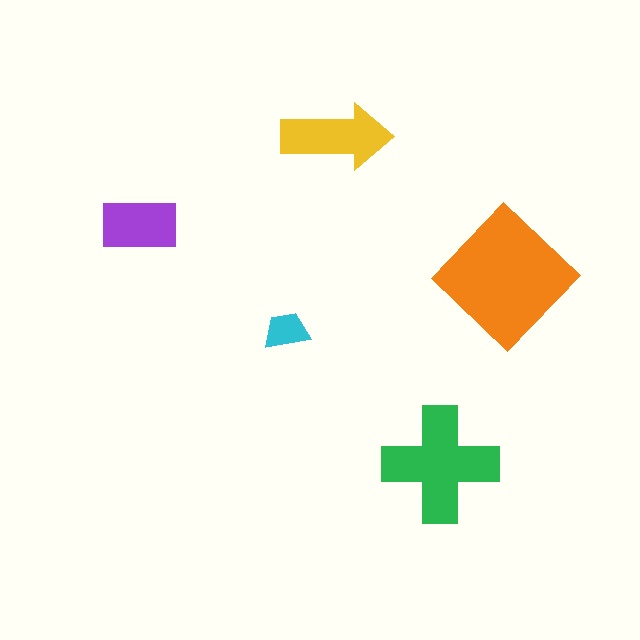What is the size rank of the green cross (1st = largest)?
2nd.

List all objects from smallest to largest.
The cyan trapezoid, the purple rectangle, the yellow arrow, the green cross, the orange diamond.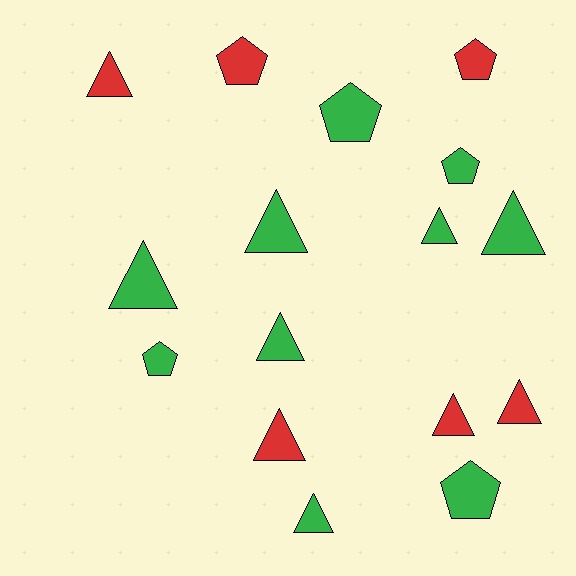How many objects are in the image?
There are 16 objects.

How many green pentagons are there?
There are 4 green pentagons.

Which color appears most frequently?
Green, with 10 objects.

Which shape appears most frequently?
Triangle, with 10 objects.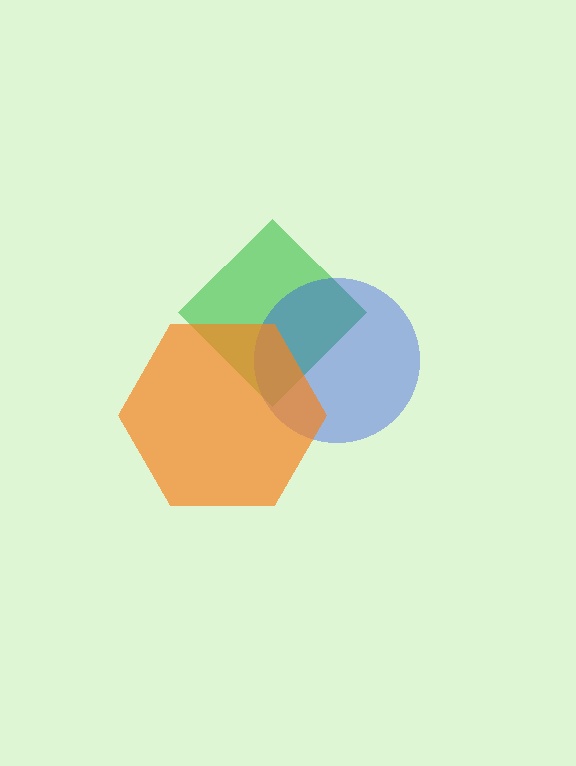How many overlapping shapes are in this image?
There are 3 overlapping shapes in the image.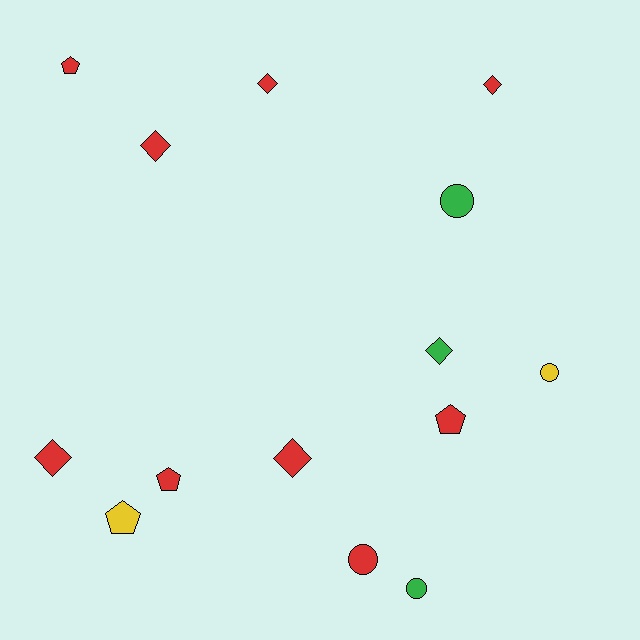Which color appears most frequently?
Red, with 9 objects.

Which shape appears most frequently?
Diamond, with 6 objects.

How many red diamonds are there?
There are 5 red diamonds.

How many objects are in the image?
There are 14 objects.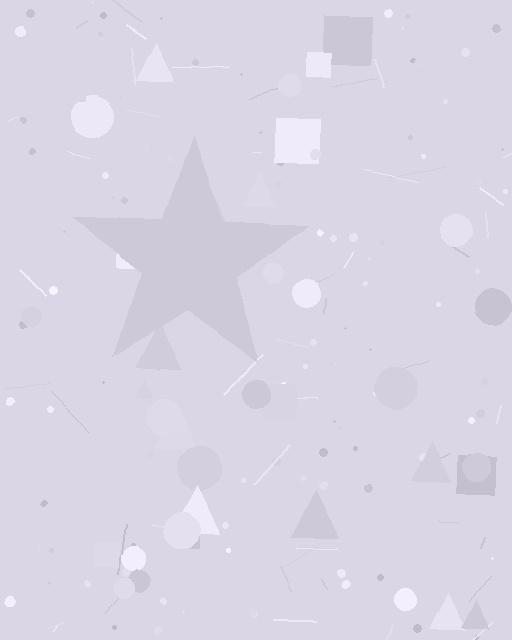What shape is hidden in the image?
A star is hidden in the image.